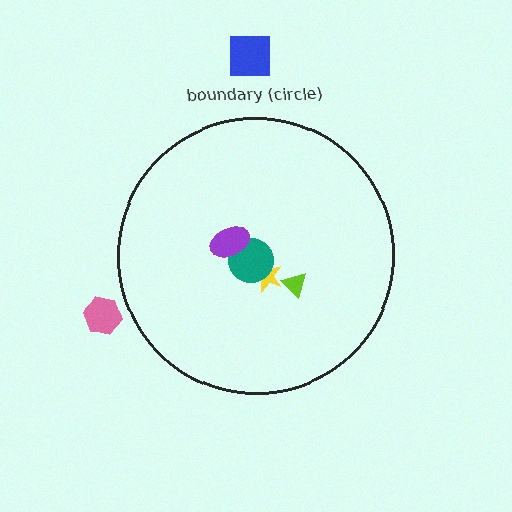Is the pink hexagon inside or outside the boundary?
Outside.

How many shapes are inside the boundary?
4 inside, 2 outside.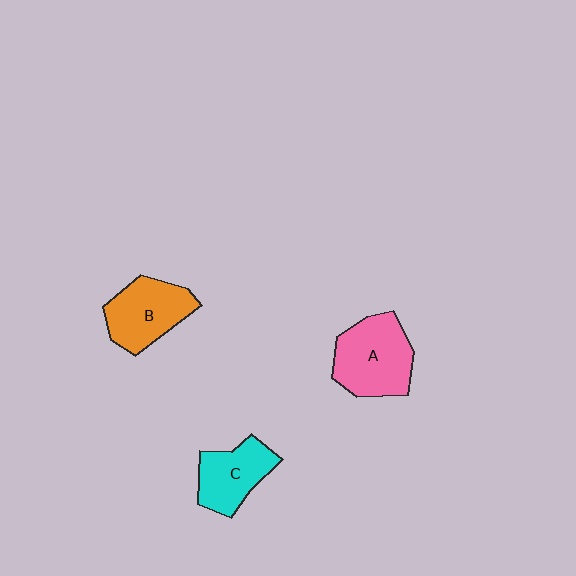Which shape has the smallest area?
Shape C (cyan).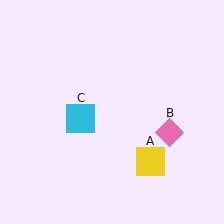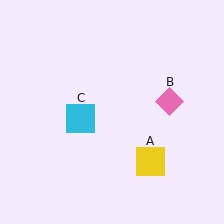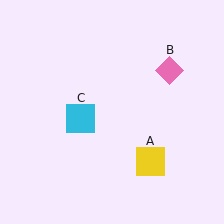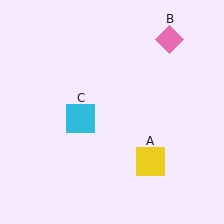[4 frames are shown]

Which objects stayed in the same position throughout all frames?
Yellow square (object A) and cyan square (object C) remained stationary.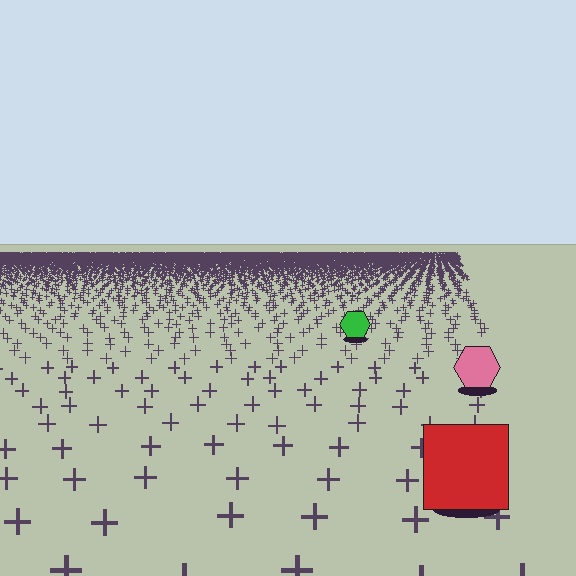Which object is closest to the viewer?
The red square is closest. The texture marks near it are larger and more spread out.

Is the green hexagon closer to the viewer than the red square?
No. The red square is closer — you can tell from the texture gradient: the ground texture is coarser near it.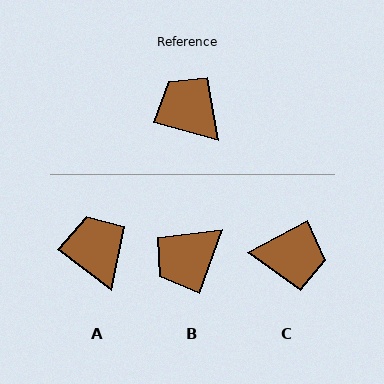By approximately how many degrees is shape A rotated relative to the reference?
Approximately 21 degrees clockwise.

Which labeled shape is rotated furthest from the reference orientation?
C, about 136 degrees away.